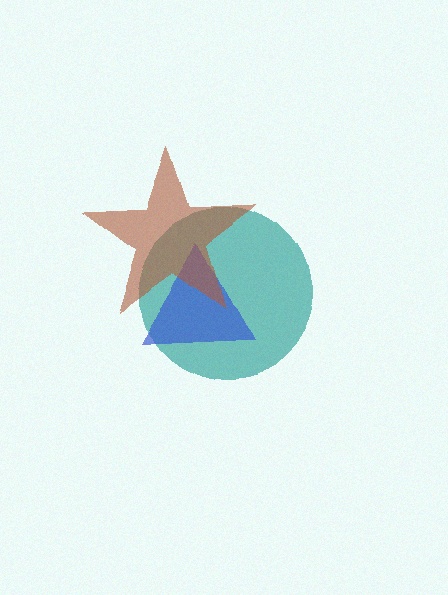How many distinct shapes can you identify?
There are 3 distinct shapes: a teal circle, a blue triangle, a brown star.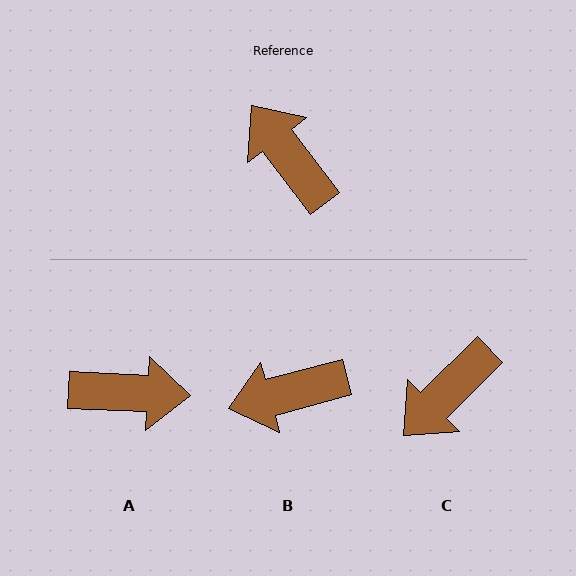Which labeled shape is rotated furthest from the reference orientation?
A, about 130 degrees away.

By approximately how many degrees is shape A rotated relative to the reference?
Approximately 130 degrees clockwise.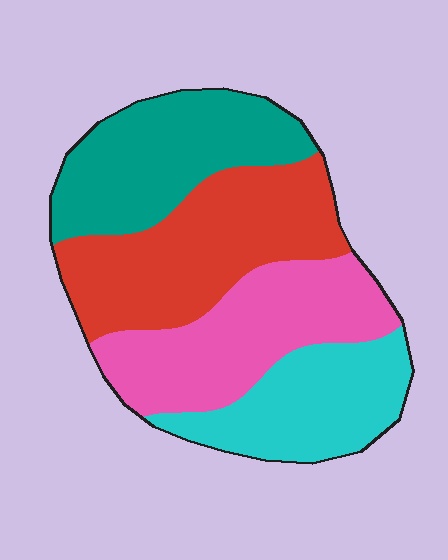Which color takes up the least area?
Cyan, at roughly 20%.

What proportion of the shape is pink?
Pink takes up about one quarter (1/4) of the shape.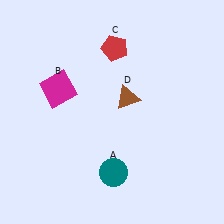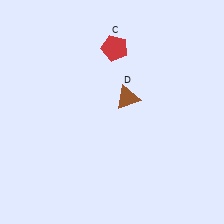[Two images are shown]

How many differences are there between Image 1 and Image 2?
There are 2 differences between the two images.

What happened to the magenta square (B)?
The magenta square (B) was removed in Image 2. It was in the top-left area of Image 1.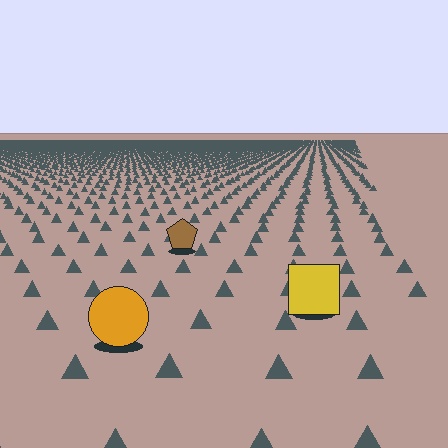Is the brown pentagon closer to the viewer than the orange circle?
No. The orange circle is closer — you can tell from the texture gradient: the ground texture is coarser near it.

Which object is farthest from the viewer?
The brown pentagon is farthest from the viewer. It appears smaller and the ground texture around it is denser.